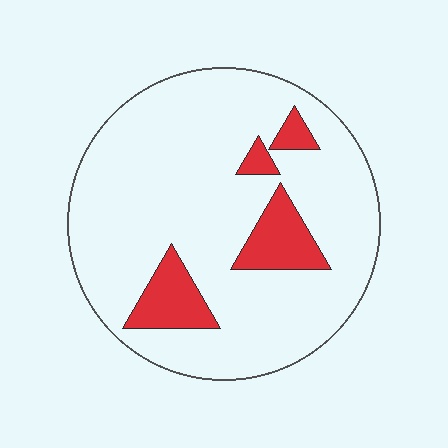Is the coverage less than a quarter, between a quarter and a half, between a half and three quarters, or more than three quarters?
Less than a quarter.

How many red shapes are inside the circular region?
4.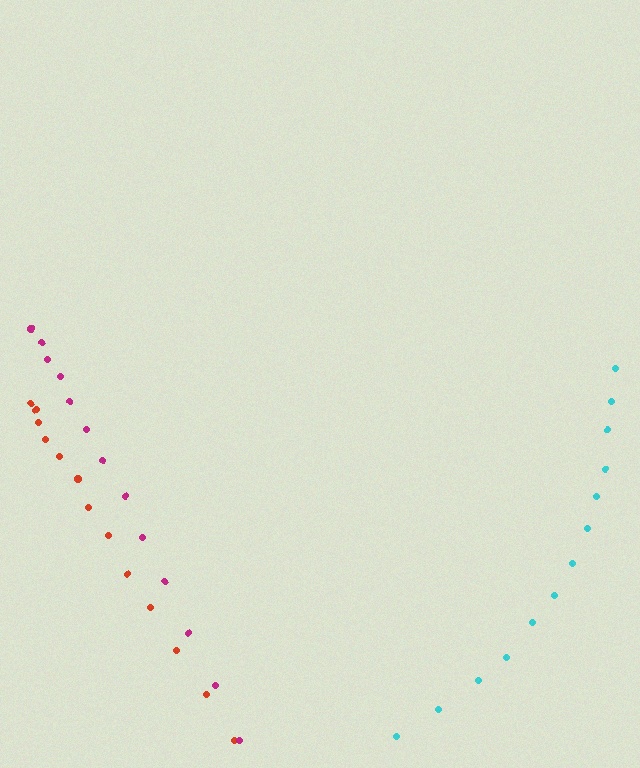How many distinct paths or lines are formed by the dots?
There are 3 distinct paths.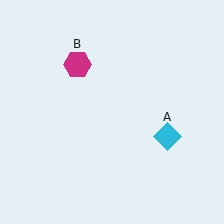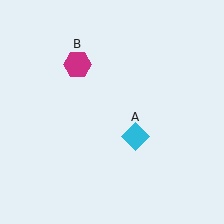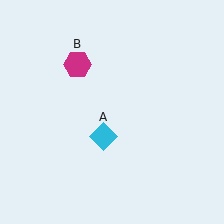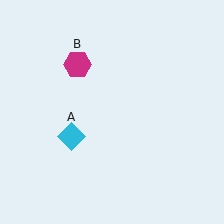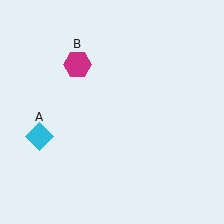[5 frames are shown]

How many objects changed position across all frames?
1 object changed position: cyan diamond (object A).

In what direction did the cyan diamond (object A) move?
The cyan diamond (object A) moved left.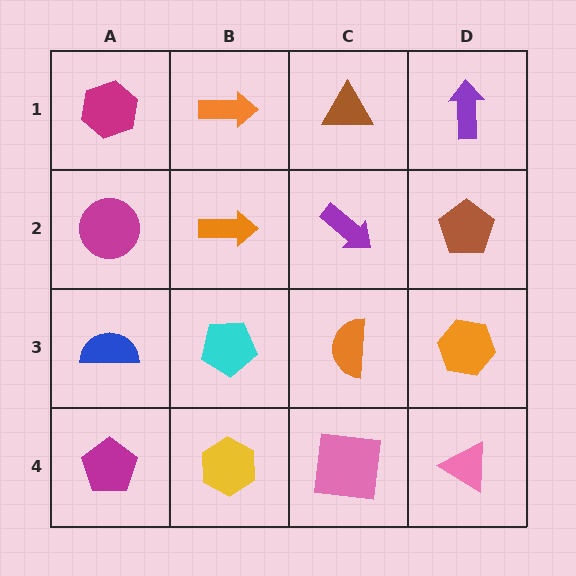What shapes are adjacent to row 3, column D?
A brown pentagon (row 2, column D), a pink triangle (row 4, column D), an orange semicircle (row 3, column C).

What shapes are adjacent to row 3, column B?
An orange arrow (row 2, column B), a yellow hexagon (row 4, column B), a blue semicircle (row 3, column A), an orange semicircle (row 3, column C).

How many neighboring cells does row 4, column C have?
3.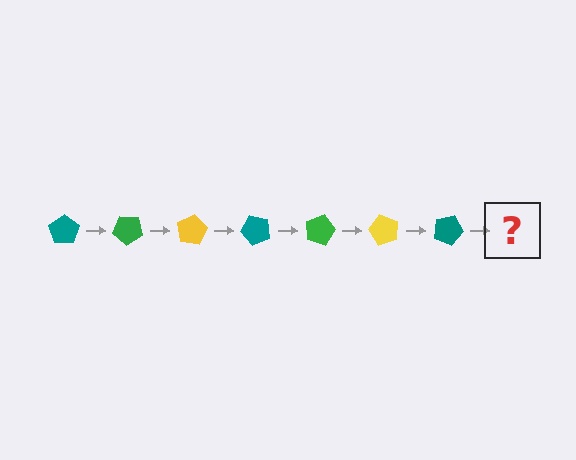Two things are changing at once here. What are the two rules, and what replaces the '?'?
The two rules are that it rotates 40 degrees each step and the color cycles through teal, green, and yellow. The '?' should be a green pentagon, rotated 280 degrees from the start.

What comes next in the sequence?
The next element should be a green pentagon, rotated 280 degrees from the start.